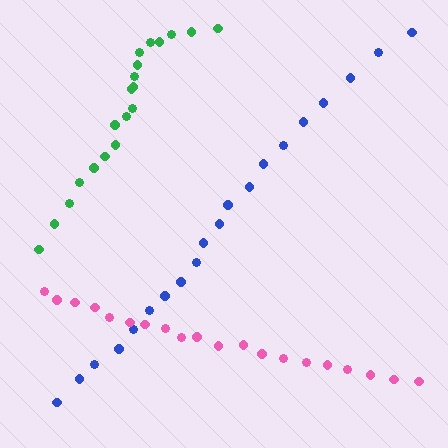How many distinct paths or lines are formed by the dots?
There are 3 distinct paths.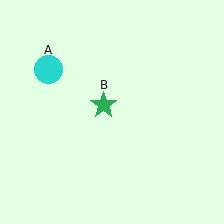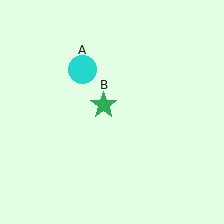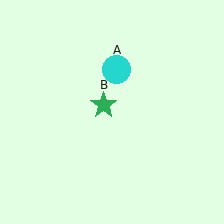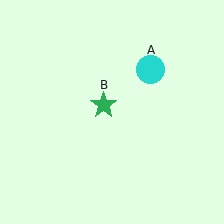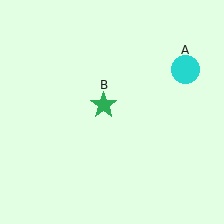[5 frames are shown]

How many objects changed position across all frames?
1 object changed position: cyan circle (object A).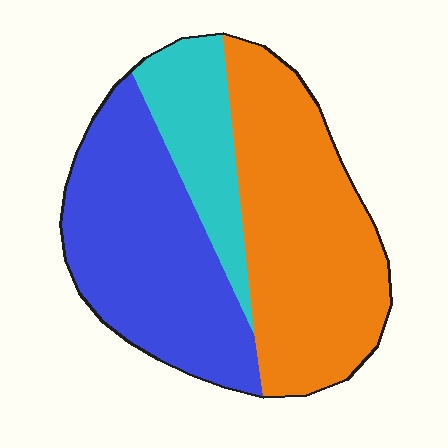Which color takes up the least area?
Cyan, at roughly 15%.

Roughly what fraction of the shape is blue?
Blue takes up between a third and a half of the shape.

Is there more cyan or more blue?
Blue.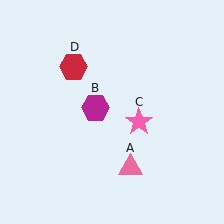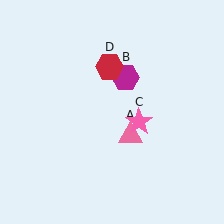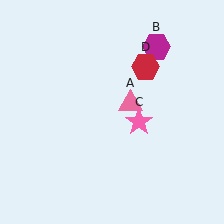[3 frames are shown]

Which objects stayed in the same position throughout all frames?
Pink star (object C) remained stationary.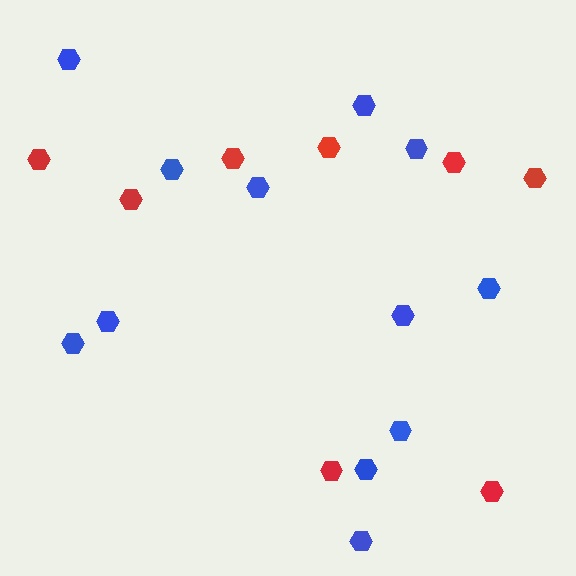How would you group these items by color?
There are 2 groups: one group of red hexagons (8) and one group of blue hexagons (12).